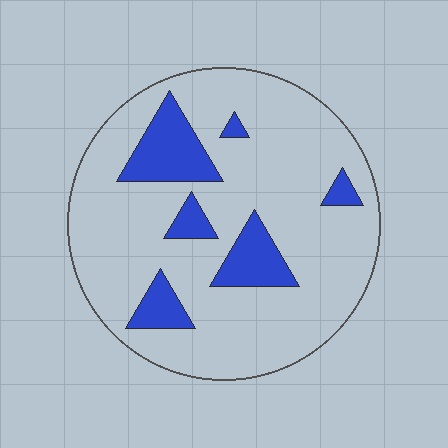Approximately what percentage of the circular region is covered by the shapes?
Approximately 15%.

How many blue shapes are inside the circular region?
6.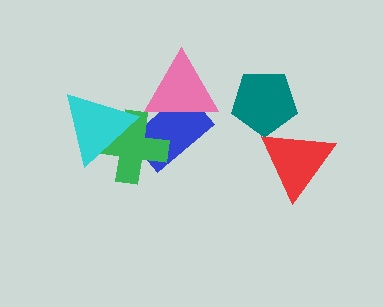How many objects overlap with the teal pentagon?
1 object overlaps with the teal pentagon.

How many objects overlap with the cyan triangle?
1 object overlaps with the cyan triangle.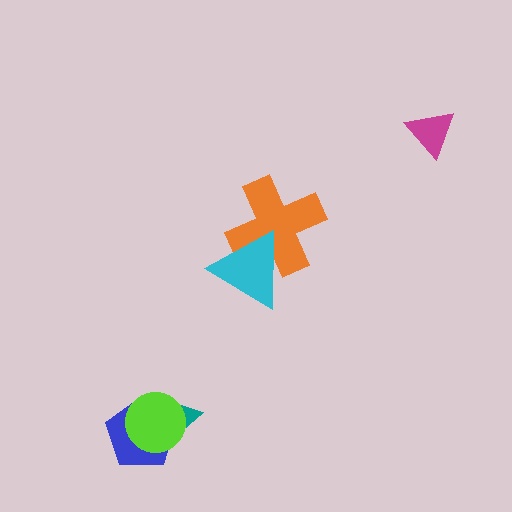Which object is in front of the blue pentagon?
The lime circle is in front of the blue pentagon.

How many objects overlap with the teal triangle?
2 objects overlap with the teal triangle.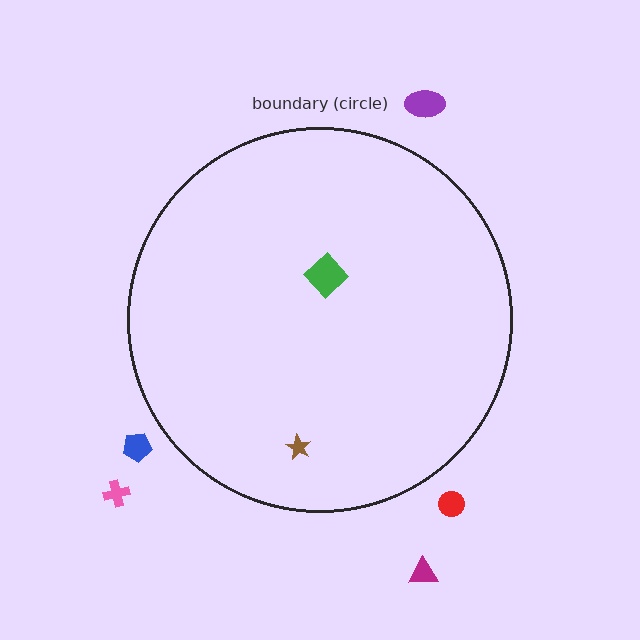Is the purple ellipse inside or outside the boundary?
Outside.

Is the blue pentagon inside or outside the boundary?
Outside.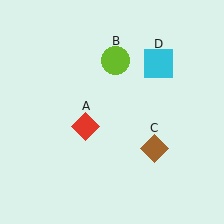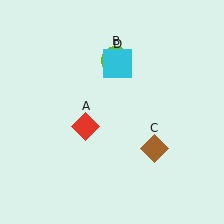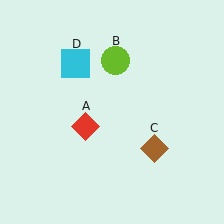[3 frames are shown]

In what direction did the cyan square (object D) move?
The cyan square (object D) moved left.